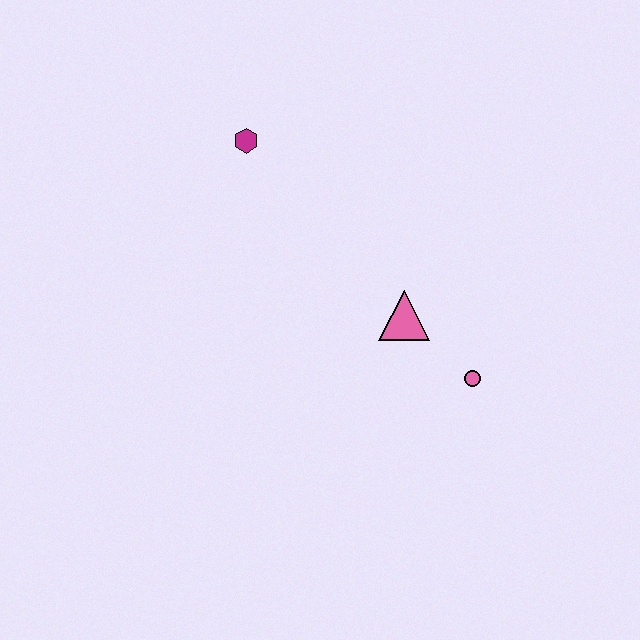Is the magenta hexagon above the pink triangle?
Yes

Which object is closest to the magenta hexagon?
The pink triangle is closest to the magenta hexagon.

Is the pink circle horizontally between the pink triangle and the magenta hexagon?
No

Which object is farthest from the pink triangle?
The magenta hexagon is farthest from the pink triangle.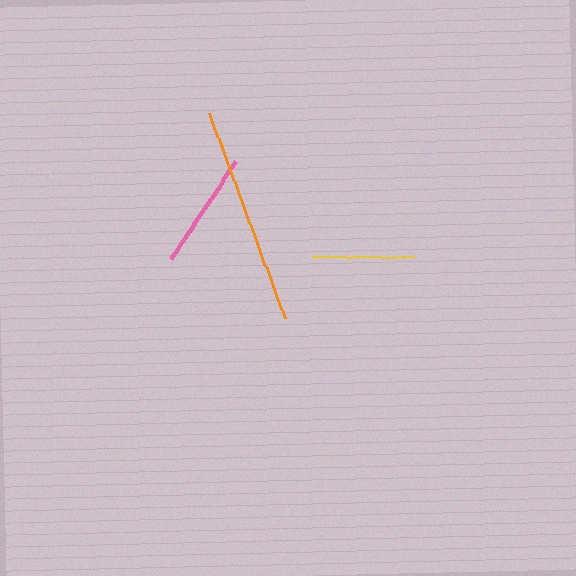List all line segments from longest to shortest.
From longest to shortest: orange, pink, yellow.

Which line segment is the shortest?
The yellow line is the shortest at approximately 101 pixels.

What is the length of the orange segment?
The orange segment is approximately 218 pixels long.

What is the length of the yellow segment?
The yellow segment is approximately 101 pixels long.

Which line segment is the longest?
The orange line is the longest at approximately 218 pixels.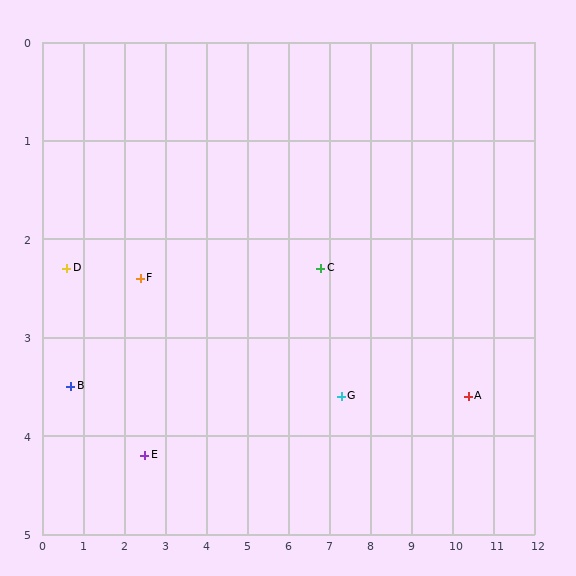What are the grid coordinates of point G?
Point G is at approximately (7.3, 3.6).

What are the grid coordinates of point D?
Point D is at approximately (0.6, 2.3).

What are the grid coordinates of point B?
Point B is at approximately (0.7, 3.5).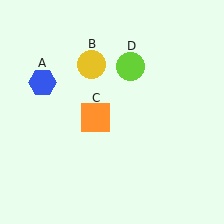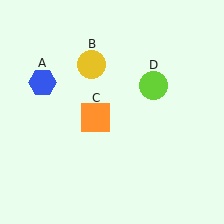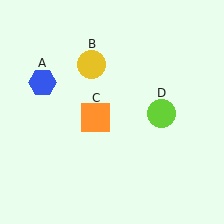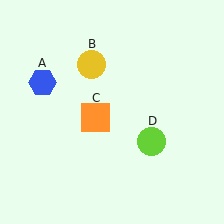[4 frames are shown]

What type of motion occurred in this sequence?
The lime circle (object D) rotated clockwise around the center of the scene.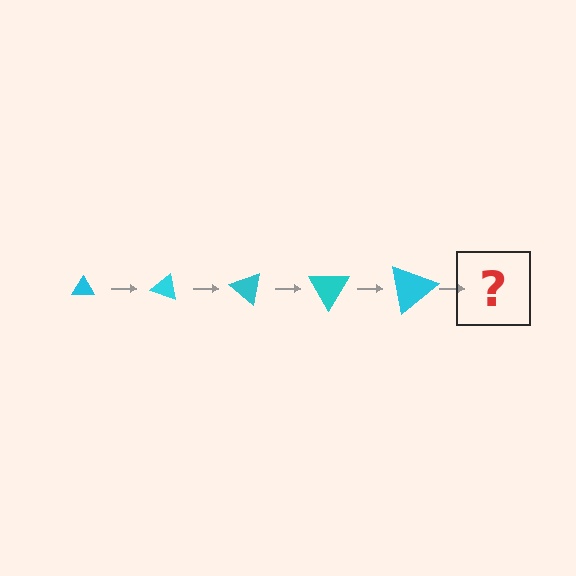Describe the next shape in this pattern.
It should be a triangle, larger than the previous one and rotated 100 degrees from the start.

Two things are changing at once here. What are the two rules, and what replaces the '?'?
The two rules are that the triangle grows larger each step and it rotates 20 degrees each step. The '?' should be a triangle, larger than the previous one and rotated 100 degrees from the start.